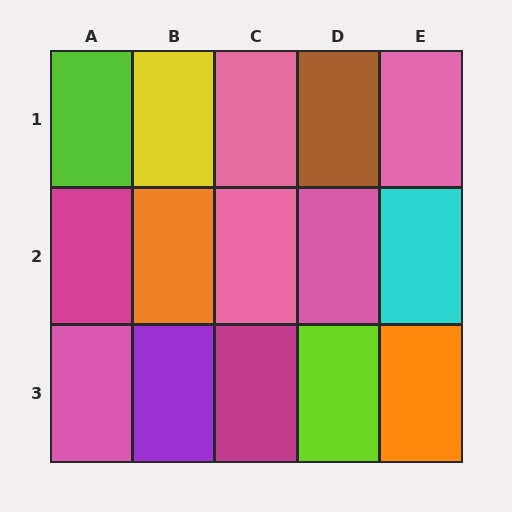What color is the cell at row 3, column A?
Pink.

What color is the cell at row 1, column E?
Pink.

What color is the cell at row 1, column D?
Brown.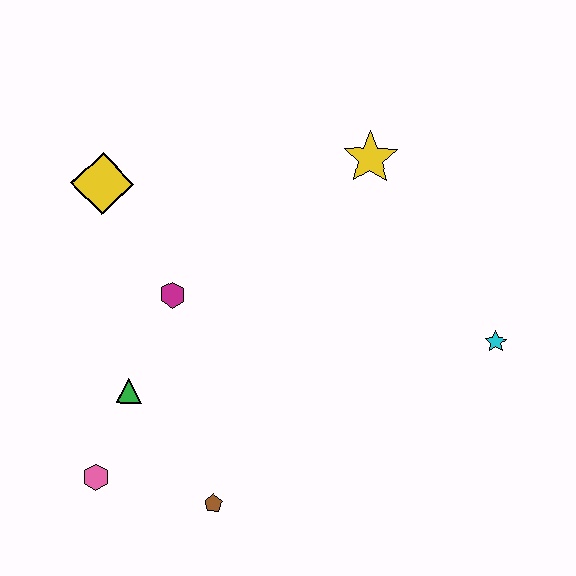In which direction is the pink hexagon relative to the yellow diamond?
The pink hexagon is below the yellow diamond.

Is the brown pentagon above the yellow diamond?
No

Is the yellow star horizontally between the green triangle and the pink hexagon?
No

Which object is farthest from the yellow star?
The pink hexagon is farthest from the yellow star.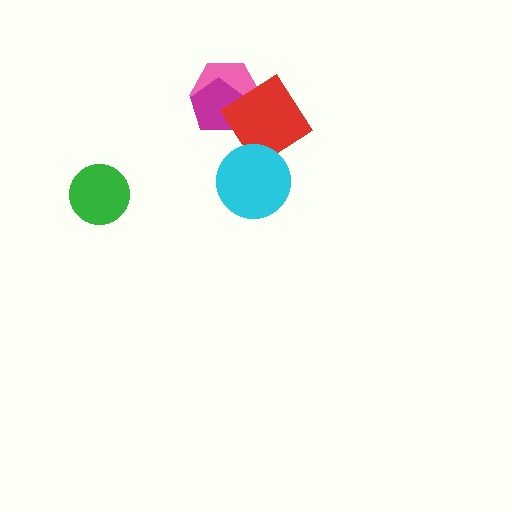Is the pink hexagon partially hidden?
Yes, it is partially covered by another shape.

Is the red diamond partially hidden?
Yes, it is partially covered by another shape.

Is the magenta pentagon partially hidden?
Yes, it is partially covered by another shape.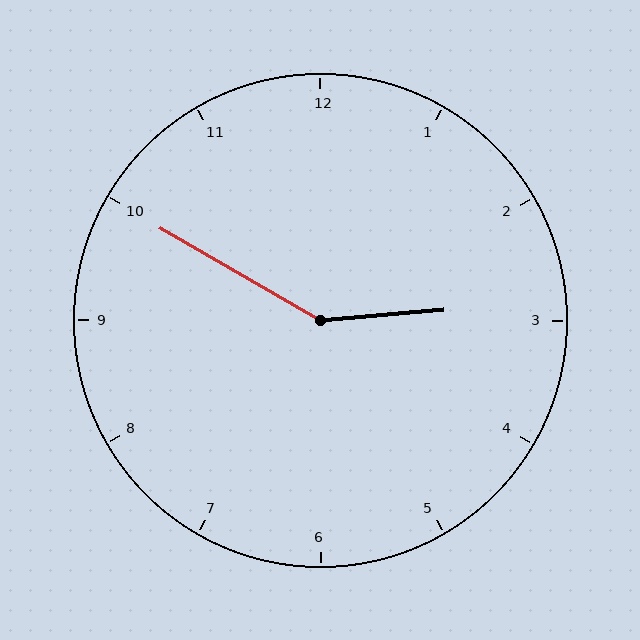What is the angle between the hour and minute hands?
Approximately 145 degrees.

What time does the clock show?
2:50.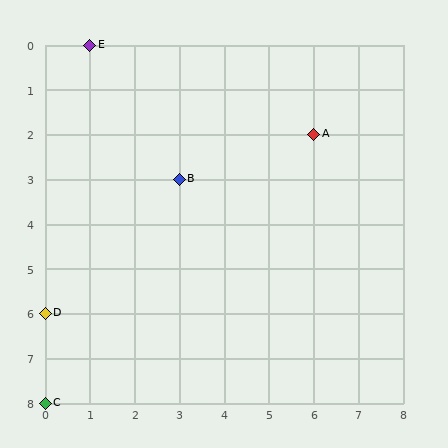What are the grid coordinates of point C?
Point C is at grid coordinates (0, 8).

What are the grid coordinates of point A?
Point A is at grid coordinates (6, 2).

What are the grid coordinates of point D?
Point D is at grid coordinates (0, 6).